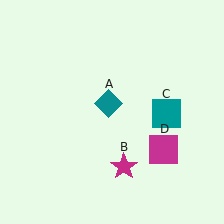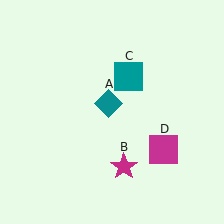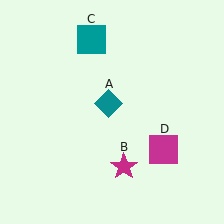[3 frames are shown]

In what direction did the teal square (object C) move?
The teal square (object C) moved up and to the left.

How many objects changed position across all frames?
1 object changed position: teal square (object C).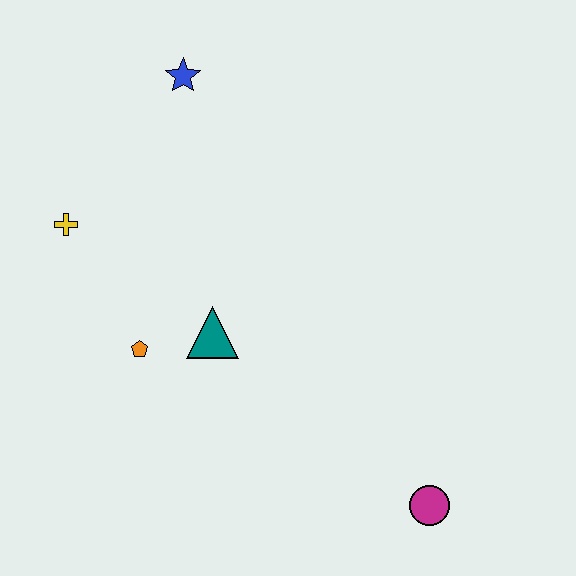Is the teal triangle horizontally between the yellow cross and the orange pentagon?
No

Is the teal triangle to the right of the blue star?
Yes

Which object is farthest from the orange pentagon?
The magenta circle is farthest from the orange pentagon.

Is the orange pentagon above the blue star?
No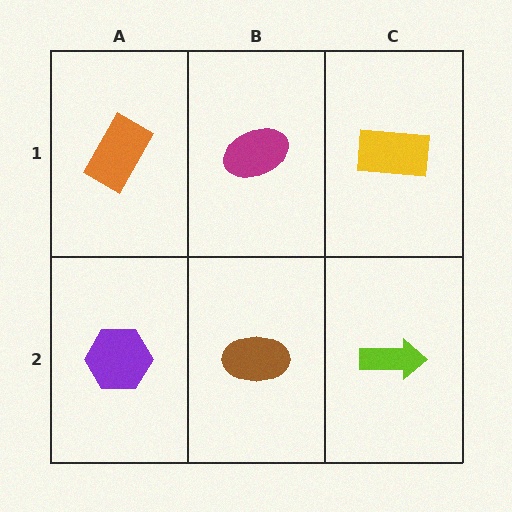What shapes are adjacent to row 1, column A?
A purple hexagon (row 2, column A), a magenta ellipse (row 1, column B).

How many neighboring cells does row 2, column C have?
2.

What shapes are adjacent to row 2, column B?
A magenta ellipse (row 1, column B), a purple hexagon (row 2, column A), a lime arrow (row 2, column C).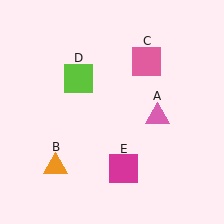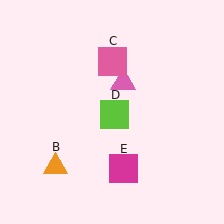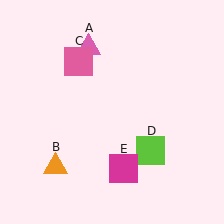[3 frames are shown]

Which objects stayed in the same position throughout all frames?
Orange triangle (object B) and magenta square (object E) remained stationary.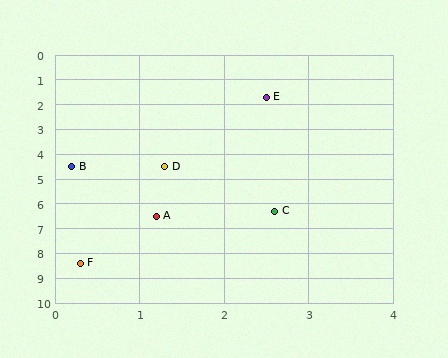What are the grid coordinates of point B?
Point B is at approximately (0.2, 4.5).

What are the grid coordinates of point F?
Point F is at approximately (0.3, 8.4).